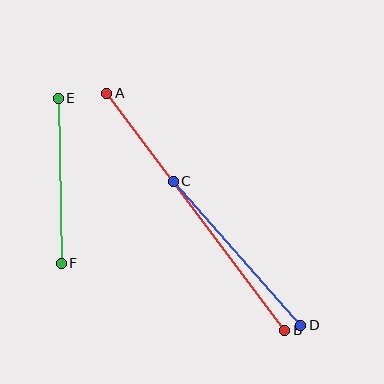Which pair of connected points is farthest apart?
Points A and B are farthest apart.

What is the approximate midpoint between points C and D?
The midpoint is at approximately (237, 253) pixels.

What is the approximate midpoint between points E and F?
The midpoint is at approximately (60, 181) pixels.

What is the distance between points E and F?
The distance is approximately 165 pixels.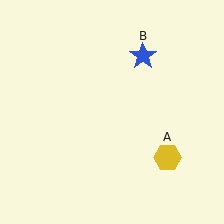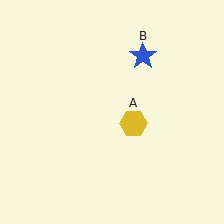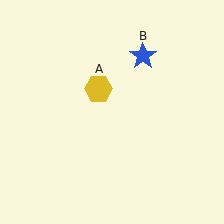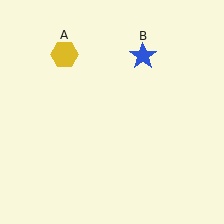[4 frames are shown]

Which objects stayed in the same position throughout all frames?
Blue star (object B) remained stationary.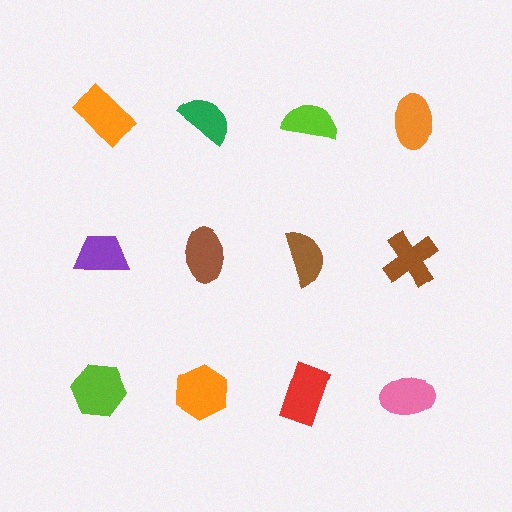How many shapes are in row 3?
4 shapes.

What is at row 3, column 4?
A pink ellipse.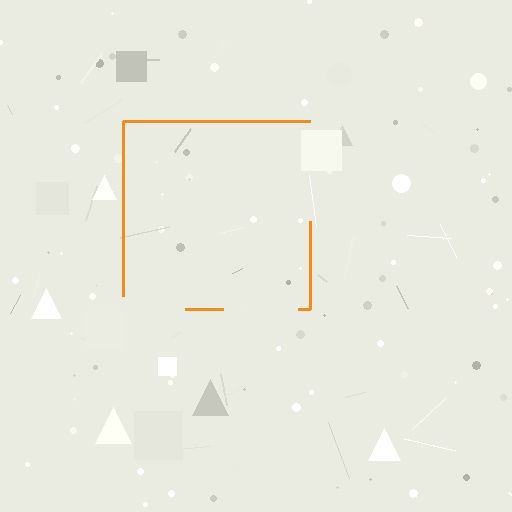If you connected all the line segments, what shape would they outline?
They would outline a square.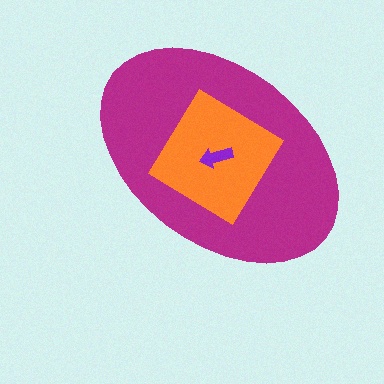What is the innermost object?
The purple arrow.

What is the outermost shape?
The magenta ellipse.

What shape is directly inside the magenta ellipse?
The orange diamond.